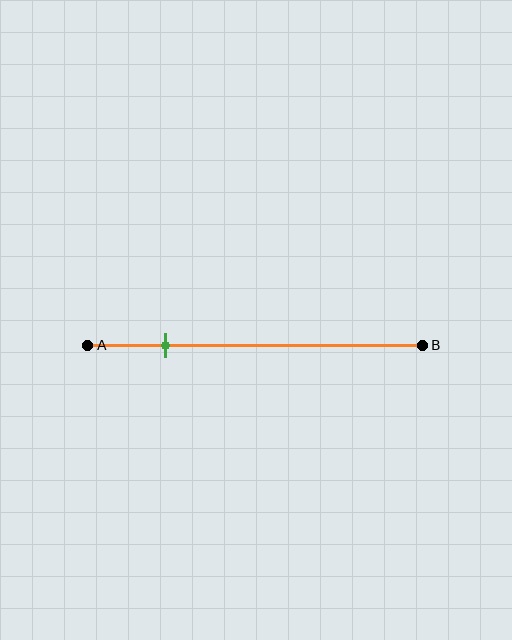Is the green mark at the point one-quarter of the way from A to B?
Yes, the mark is approximately at the one-quarter point.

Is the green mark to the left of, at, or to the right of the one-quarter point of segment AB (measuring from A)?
The green mark is approximately at the one-quarter point of segment AB.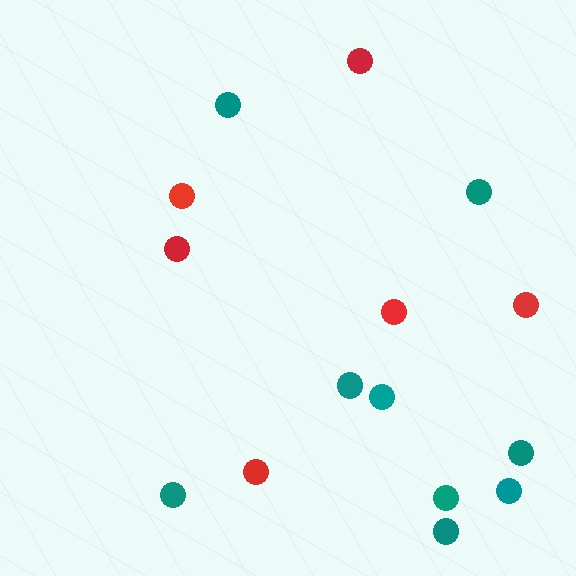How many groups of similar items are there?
There are 2 groups: one group of teal circles (9) and one group of red circles (6).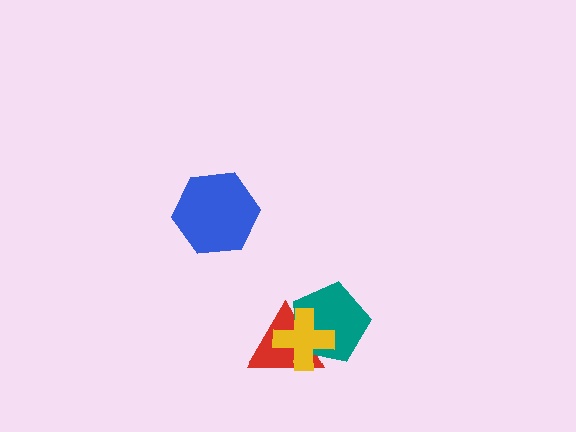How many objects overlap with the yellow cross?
2 objects overlap with the yellow cross.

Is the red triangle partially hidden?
Yes, it is partially covered by another shape.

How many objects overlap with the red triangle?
2 objects overlap with the red triangle.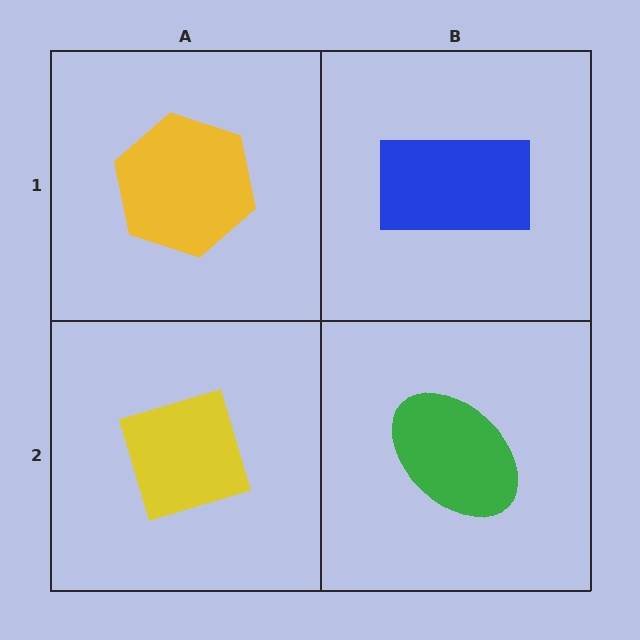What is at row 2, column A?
A yellow diamond.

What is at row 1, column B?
A blue rectangle.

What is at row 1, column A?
A yellow hexagon.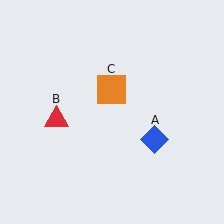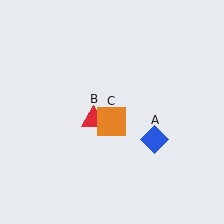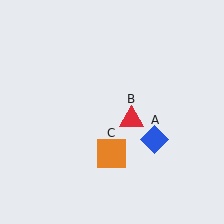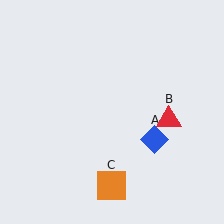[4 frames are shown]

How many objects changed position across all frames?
2 objects changed position: red triangle (object B), orange square (object C).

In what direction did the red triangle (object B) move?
The red triangle (object B) moved right.